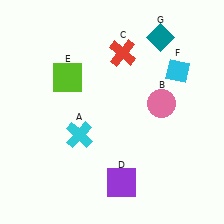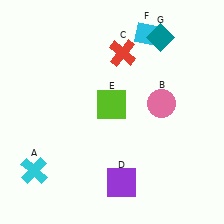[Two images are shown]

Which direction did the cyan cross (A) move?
The cyan cross (A) moved left.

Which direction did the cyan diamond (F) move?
The cyan diamond (F) moved up.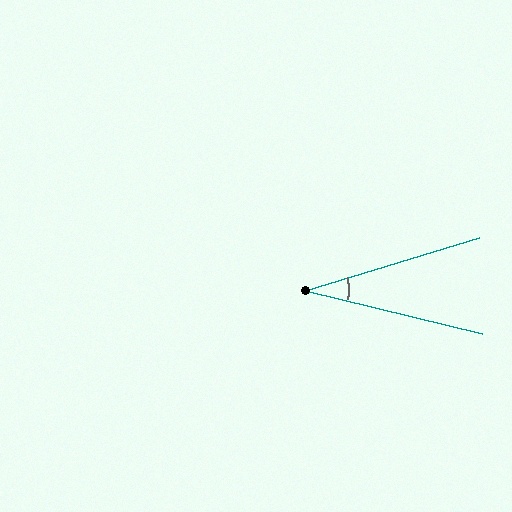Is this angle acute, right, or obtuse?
It is acute.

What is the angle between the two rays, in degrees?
Approximately 31 degrees.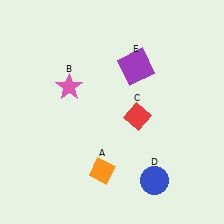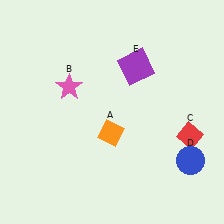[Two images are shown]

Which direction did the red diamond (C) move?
The red diamond (C) moved right.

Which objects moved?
The objects that moved are: the orange diamond (A), the red diamond (C), the blue circle (D).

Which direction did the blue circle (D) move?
The blue circle (D) moved right.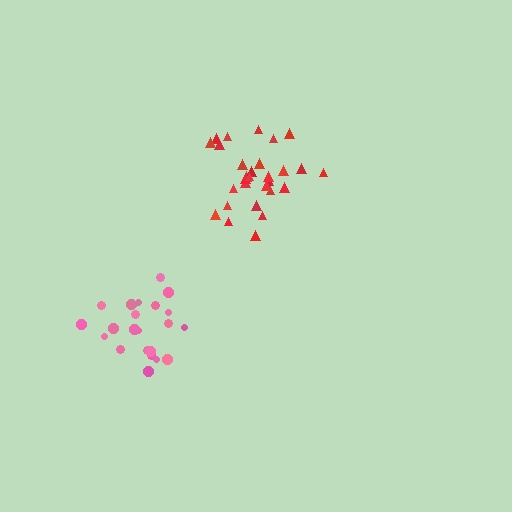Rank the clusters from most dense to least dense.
pink, red.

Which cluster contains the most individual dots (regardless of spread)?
Red (29).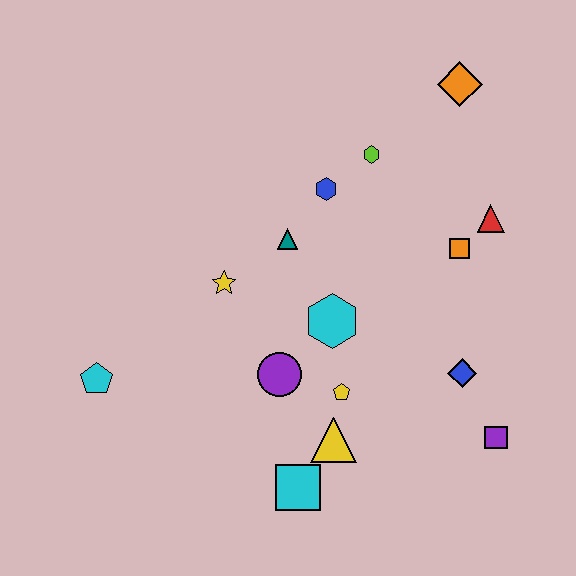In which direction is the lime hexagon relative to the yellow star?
The lime hexagon is to the right of the yellow star.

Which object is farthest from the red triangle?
The cyan pentagon is farthest from the red triangle.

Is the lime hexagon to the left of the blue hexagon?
No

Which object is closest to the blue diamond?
The purple square is closest to the blue diamond.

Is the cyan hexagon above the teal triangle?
No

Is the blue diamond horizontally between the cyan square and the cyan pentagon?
No